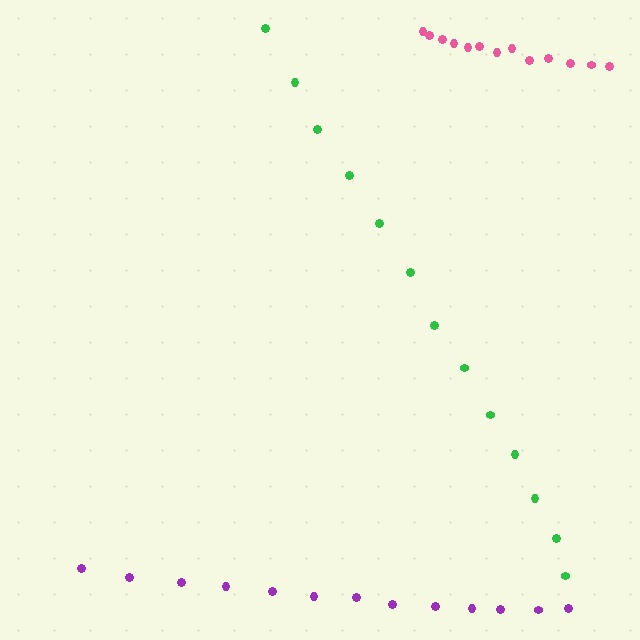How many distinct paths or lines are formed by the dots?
There are 3 distinct paths.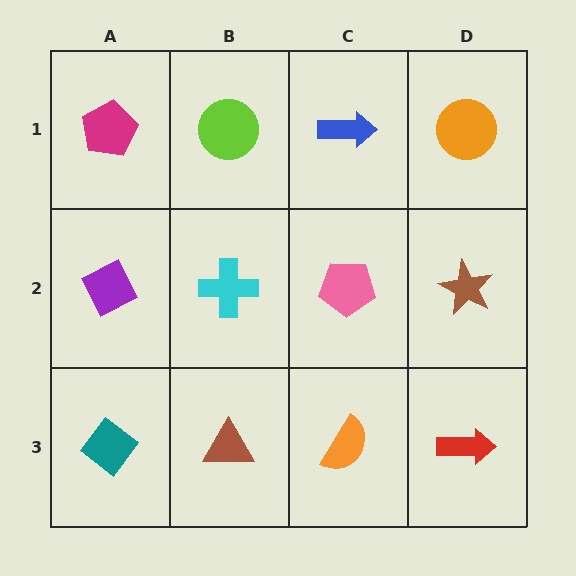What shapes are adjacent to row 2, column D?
An orange circle (row 1, column D), a red arrow (row 3, column D), a pink pentagon (row 2, column C).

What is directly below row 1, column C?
A pink pentagon.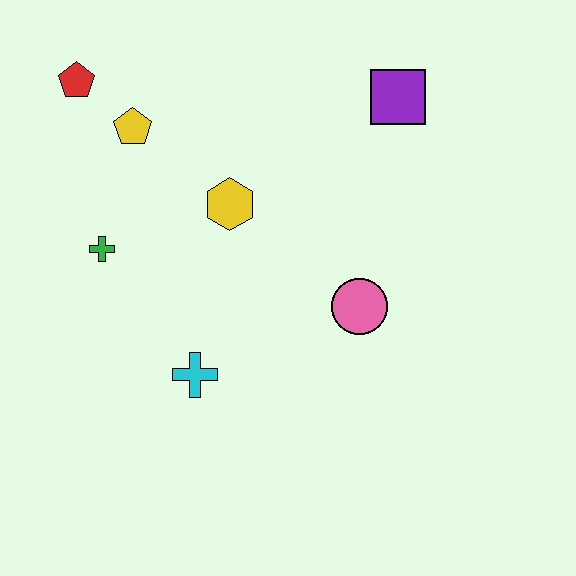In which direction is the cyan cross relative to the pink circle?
The cyan cross is to the left of the pink circle.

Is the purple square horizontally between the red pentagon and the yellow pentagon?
No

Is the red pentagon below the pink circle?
No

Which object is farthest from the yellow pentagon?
The pink circle is farthest from the yellow pentagon.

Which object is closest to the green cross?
The yellow pentagon is closest to the green cross.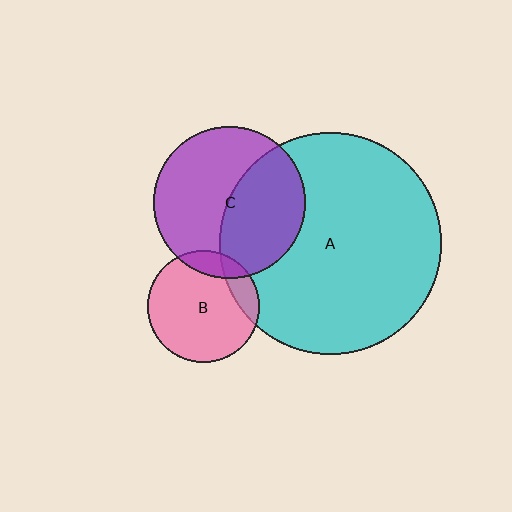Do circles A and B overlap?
Yes.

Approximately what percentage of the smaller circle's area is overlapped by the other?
Approximately 15%.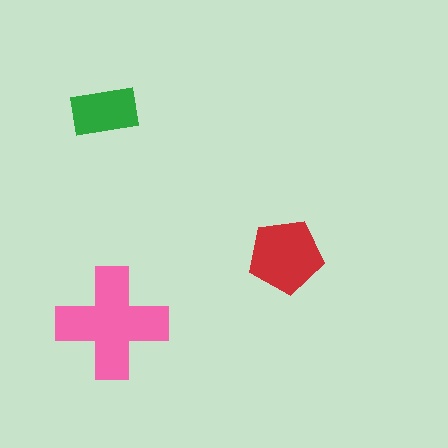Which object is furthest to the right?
The red pentagon is rightmost.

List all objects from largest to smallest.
The pink cross, the red pentagon, the green rectangle.